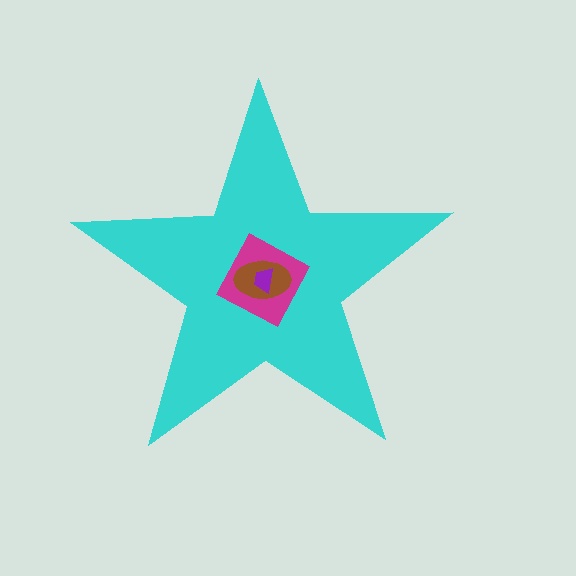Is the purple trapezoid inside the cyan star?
Yes.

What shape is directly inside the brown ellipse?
The purple trapezoid.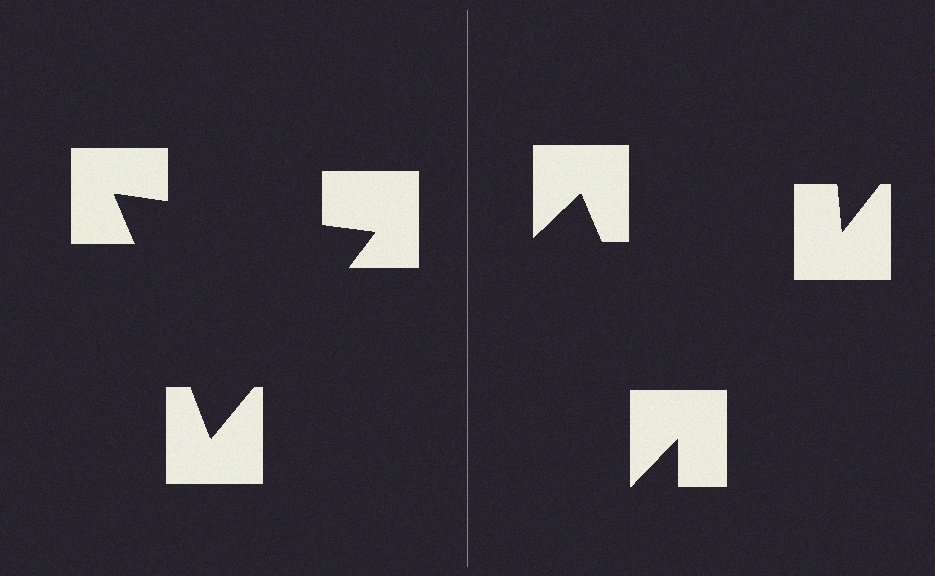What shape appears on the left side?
An illusory triangle.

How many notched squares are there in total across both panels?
6 — 3 on each side.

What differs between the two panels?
The notched squares are positioned identically on both sides; only the wedge orientations differ. On the left they align to a triangle; on the right they are misaligned.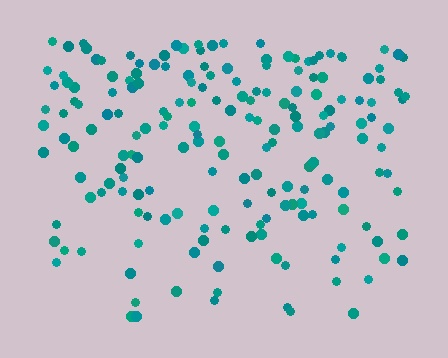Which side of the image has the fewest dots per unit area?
The bottom.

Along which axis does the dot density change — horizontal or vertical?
Vertical.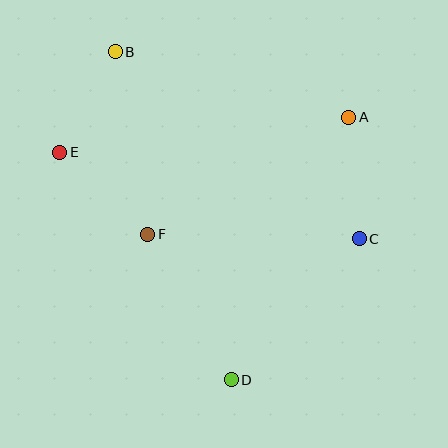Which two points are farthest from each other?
Points B and D are farthest from each other.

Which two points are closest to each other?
Points B and E are closest to each other.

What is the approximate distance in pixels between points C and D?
The distance between C and D is approximately 191 pixels.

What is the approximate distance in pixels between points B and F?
The distance between B and F is approximately 186 pixels.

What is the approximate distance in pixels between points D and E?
The distance between D and E is approximately 285 pixels.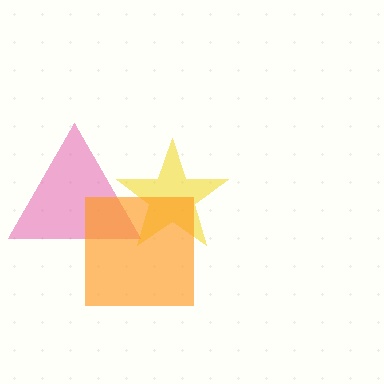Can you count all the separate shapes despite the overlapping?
Yes, there are 3 separate shapes.